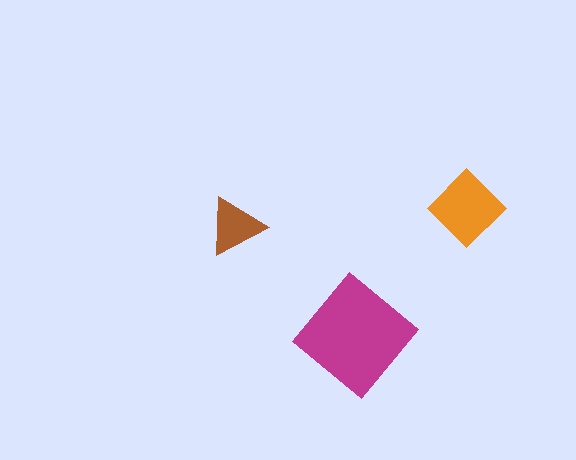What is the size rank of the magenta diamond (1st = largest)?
1st.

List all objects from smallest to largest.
The brown triangle, the orange diamond, the magenta diamond.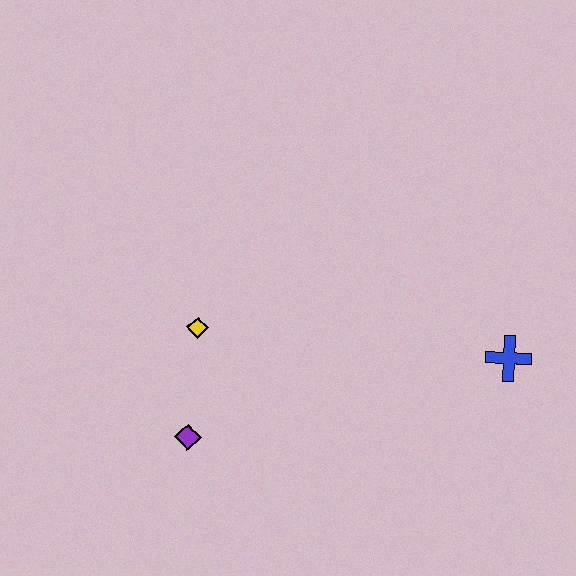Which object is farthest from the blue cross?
The purple diamond is farthest from the blue cross.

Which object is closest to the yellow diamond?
The purple diamond is closest to the yellow diamond.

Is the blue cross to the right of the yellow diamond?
Yes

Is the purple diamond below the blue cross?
Yes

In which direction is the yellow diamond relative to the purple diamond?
The yellow diamond is above the purple diamond.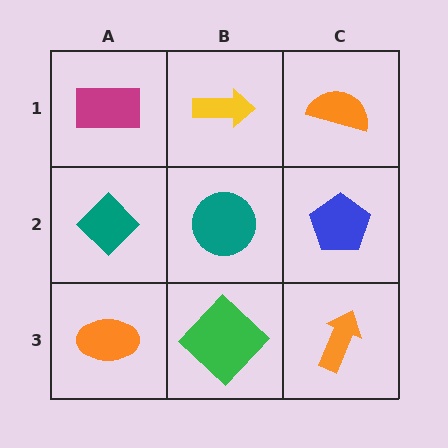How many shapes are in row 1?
3 shapes.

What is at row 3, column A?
An orange ellipse.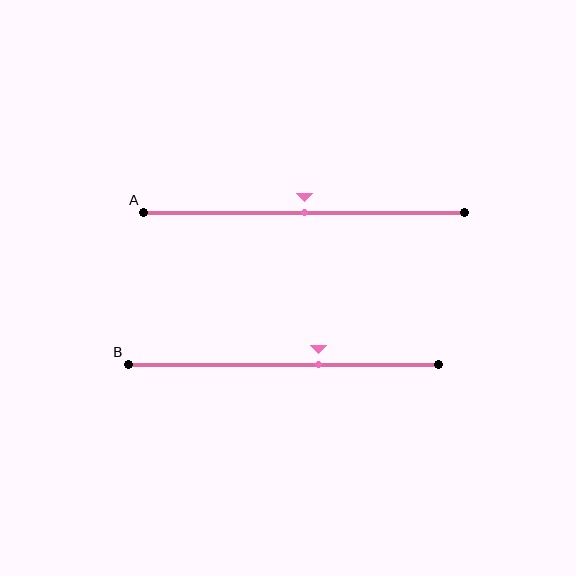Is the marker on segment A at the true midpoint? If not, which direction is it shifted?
Yes, the marker on segment A is at the true midpoint.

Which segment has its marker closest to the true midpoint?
Segment A has its marker closest to the true midpoint.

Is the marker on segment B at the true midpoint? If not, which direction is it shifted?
No, the marker on segment B is shifted to the right by about 11% of the segment length.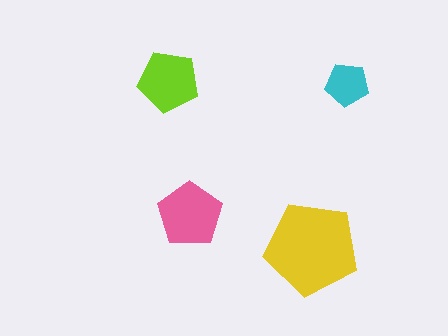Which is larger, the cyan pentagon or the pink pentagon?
The pink one.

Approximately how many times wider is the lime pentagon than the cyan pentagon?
About 1.5 times wider.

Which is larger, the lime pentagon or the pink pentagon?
The pink one.